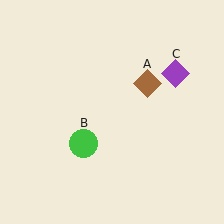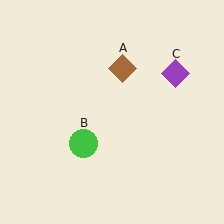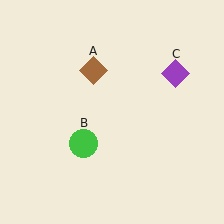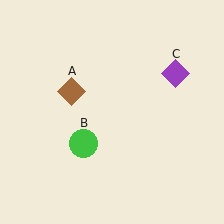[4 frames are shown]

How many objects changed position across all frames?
1 object changed position: brown diamond (object A).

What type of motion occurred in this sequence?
The brown diamond (object A) rotated counterclockwise around the center of the scene.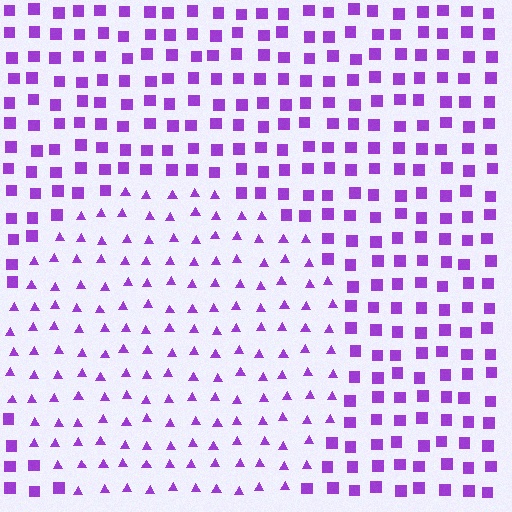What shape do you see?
I see a circle.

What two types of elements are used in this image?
The image uses triangles inside the circle region and squares outside it.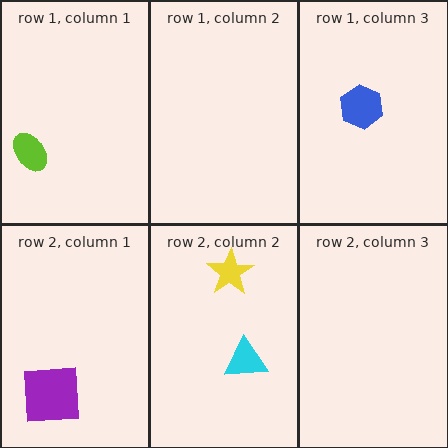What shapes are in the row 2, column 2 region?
The cyan triangle, the yellow star.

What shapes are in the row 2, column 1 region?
The purple square.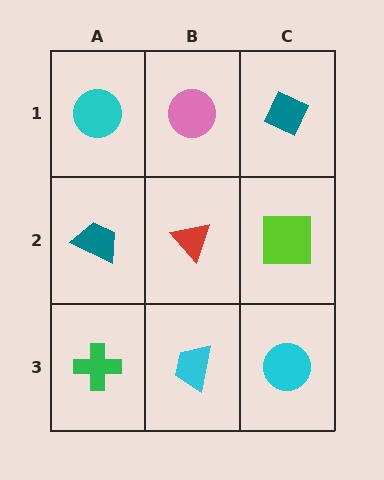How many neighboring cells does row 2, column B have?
4.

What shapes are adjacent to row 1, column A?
A teal trapezoid (row 2, column A), a pink circle (row 1, column B).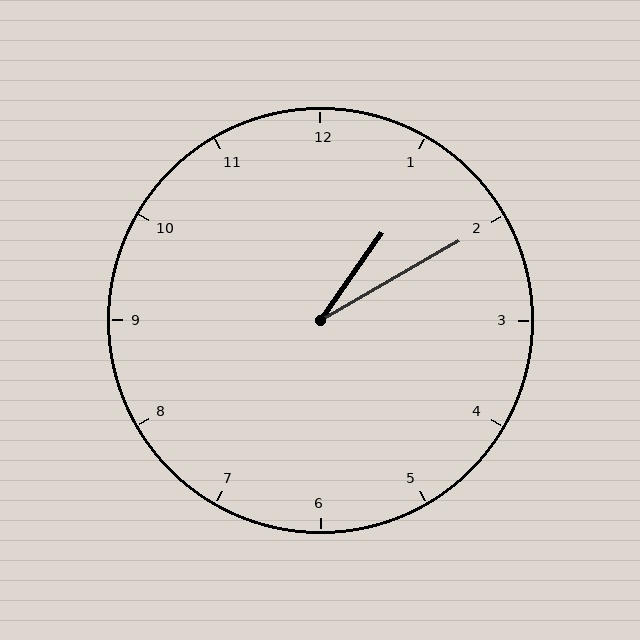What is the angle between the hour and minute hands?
Approximately 25 degrees.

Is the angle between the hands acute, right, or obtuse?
It is acute.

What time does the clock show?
1:10.